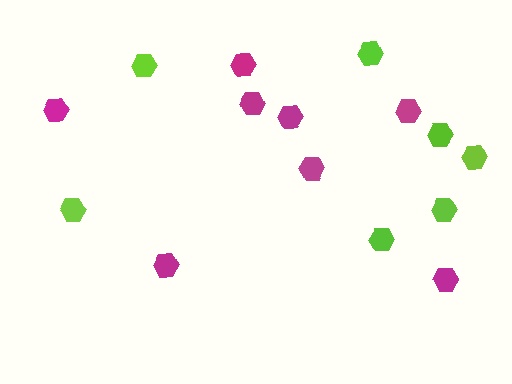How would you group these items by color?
There are 2 groups: one group of magenta hexagons (8) and one group of lime hexagons (7).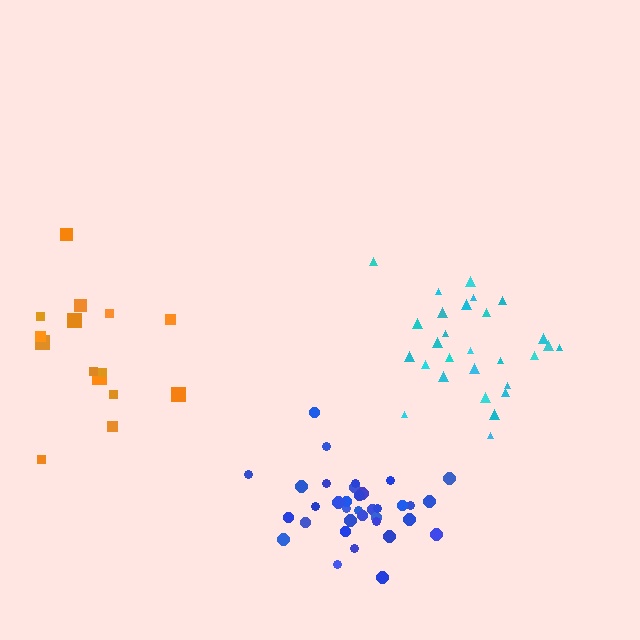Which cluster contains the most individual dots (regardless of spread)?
Blue (35).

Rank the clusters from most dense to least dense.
blue, cyan, orange.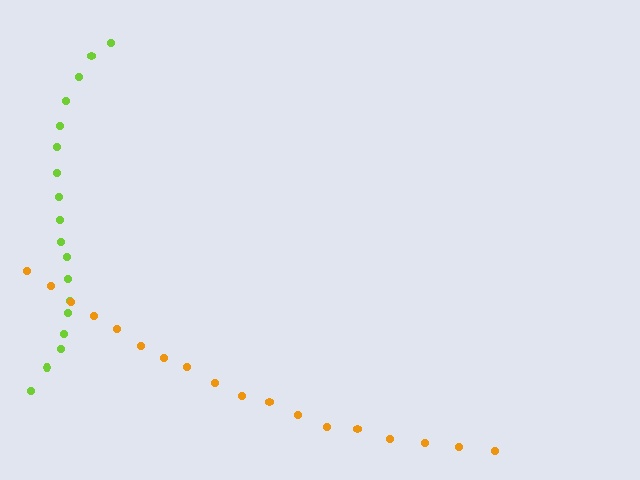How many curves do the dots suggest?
There are 2 distinct paths.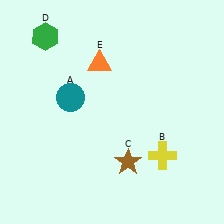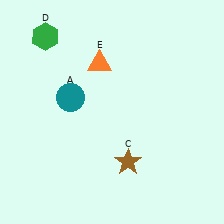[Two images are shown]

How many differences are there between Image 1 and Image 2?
There is 1 difference between the two images.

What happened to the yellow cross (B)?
The yellow cross (B) was removed in Image 2. It was in the bottom-right area of Image 1.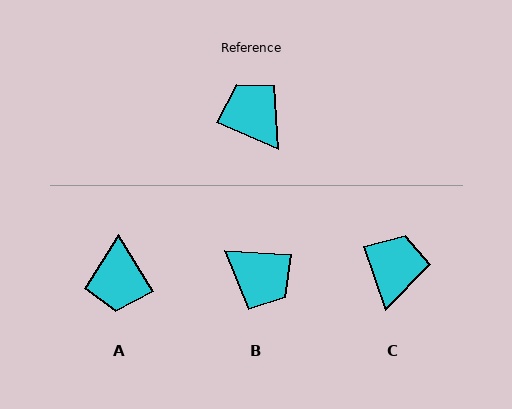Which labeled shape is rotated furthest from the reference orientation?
B, about 161 degrees away.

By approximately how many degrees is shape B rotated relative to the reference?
Approximately 161 degrees clockwise.